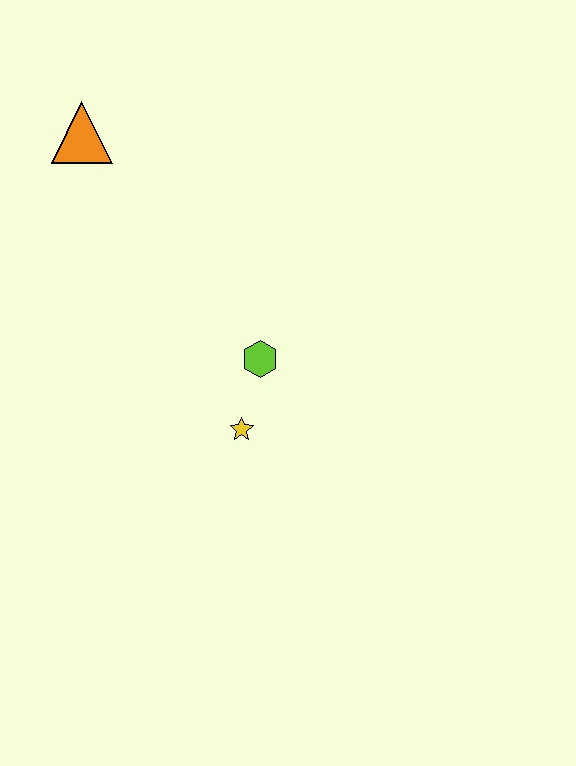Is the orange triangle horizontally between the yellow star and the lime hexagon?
No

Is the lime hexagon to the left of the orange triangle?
No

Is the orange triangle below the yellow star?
No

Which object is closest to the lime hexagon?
The yellow star is closest to the lime hexagon.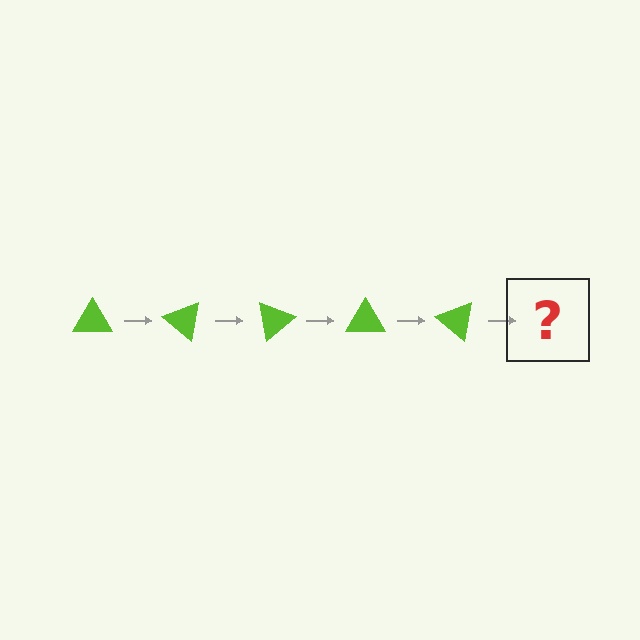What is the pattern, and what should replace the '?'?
The pattern is that the triangle rotates 40 degrees each step. The '?' should be a lime triangle rotated 200 degrees.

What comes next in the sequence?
The next element should be a lime triangle rotated 200 degrees.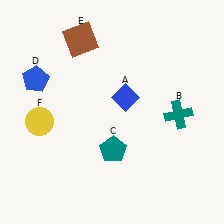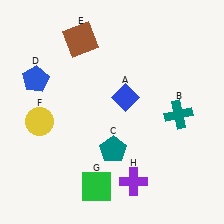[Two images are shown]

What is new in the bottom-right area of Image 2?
A purple cross (H) was added in the bottom-right area of Image 2.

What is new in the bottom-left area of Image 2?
A green square (G) was added in the bottom-left area of Image 2.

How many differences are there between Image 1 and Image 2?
There are 2 differences between the two images.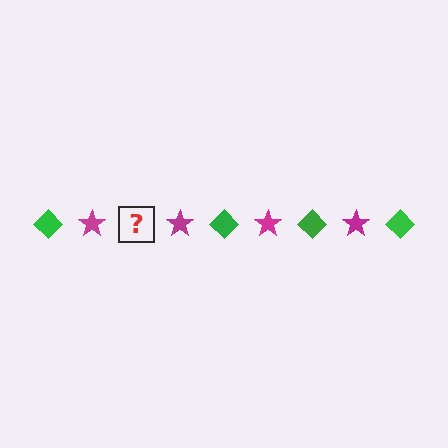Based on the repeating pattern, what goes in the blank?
The blank should be a green diamond.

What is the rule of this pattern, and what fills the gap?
The rule is that the pattern alternates between green diamond and magenta star. The gap should be filled with a green diamond.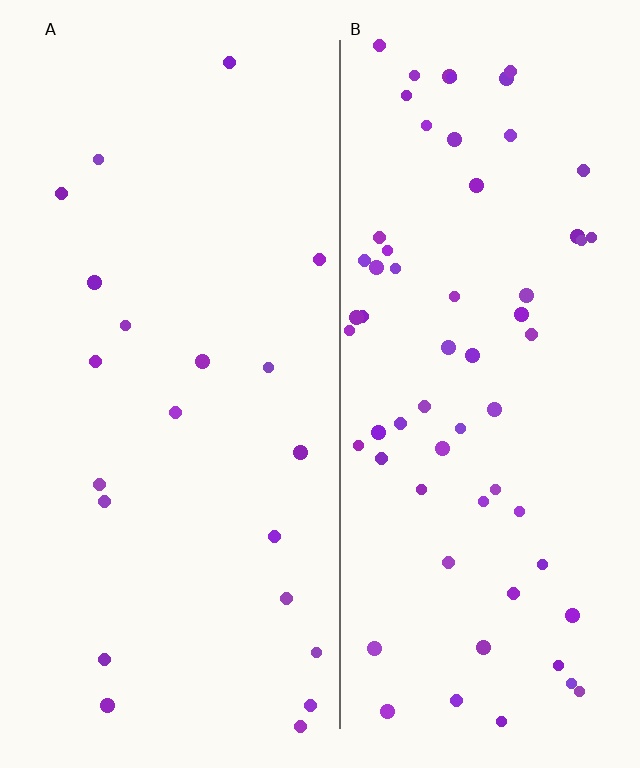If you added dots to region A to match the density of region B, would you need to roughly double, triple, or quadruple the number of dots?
Approximately triple.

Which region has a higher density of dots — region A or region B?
B (the right).